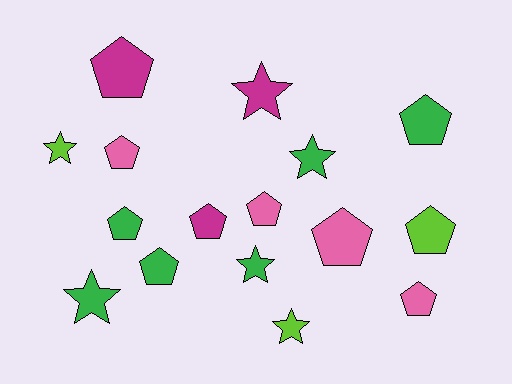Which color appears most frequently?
Green, with 6 objects.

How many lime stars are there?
There are 2 lime stars.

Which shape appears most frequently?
Pentagon, with 10 objects.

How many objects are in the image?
There are 16 objects.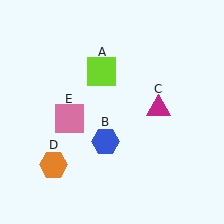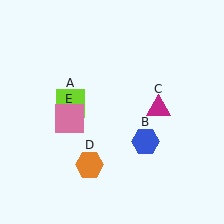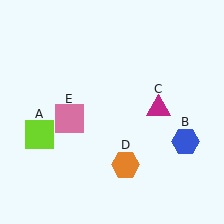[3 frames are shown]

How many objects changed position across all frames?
3 objects changed position: lime square (object A), blue hexagon (object B), orange hexagon (object D).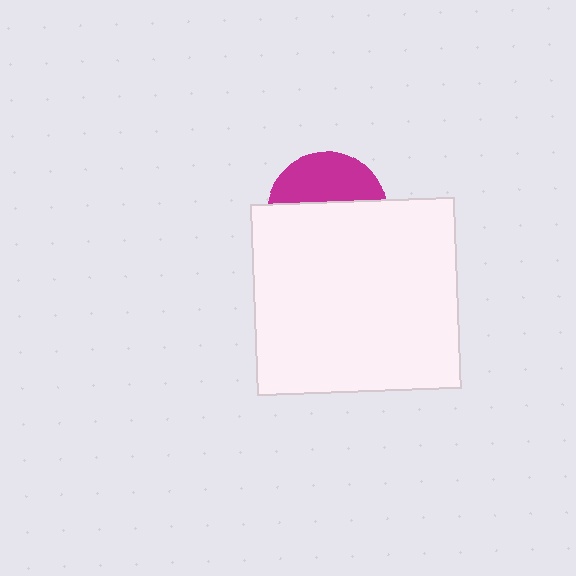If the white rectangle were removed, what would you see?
You would see the complete magenta circle.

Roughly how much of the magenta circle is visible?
A small part of it is visible (roughly 40%).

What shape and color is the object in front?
The object in front is a white rectangle.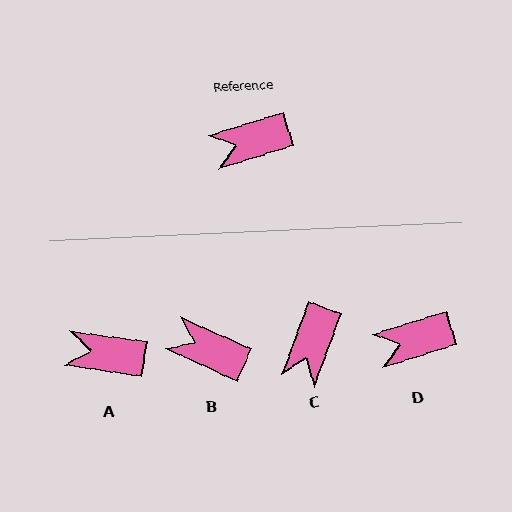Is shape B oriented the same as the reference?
No, it is off by about 42 degrees.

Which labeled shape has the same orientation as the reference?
D.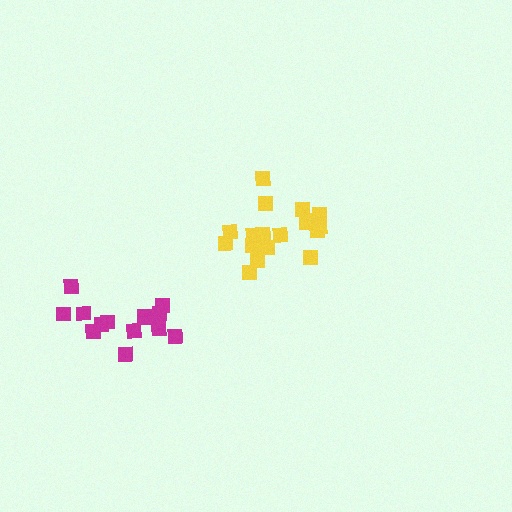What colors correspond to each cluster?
The clusters are colored: yellow, magenta.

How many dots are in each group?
Group 1: 19 dots, Group 2: 14 dots (33 total).